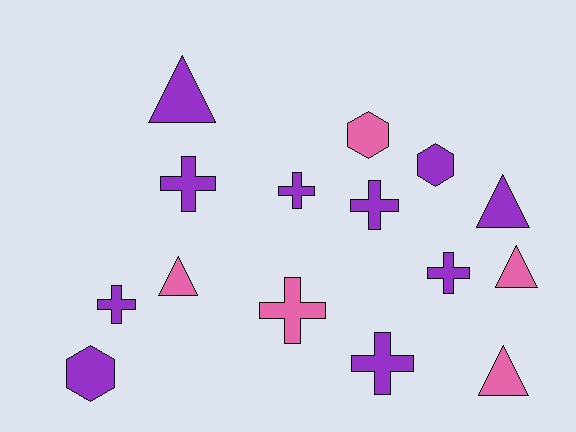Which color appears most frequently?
Purple, with 10 objects.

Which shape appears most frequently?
Cross, with 7 objects.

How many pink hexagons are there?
There is 1 pink hexagon.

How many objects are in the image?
There are 15 objects.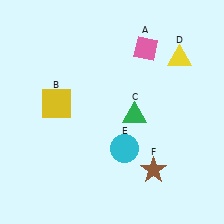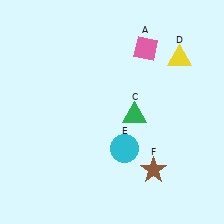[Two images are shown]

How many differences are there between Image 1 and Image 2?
There is 1 difference between the two images.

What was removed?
The yellow square (B) was removed in Image 2.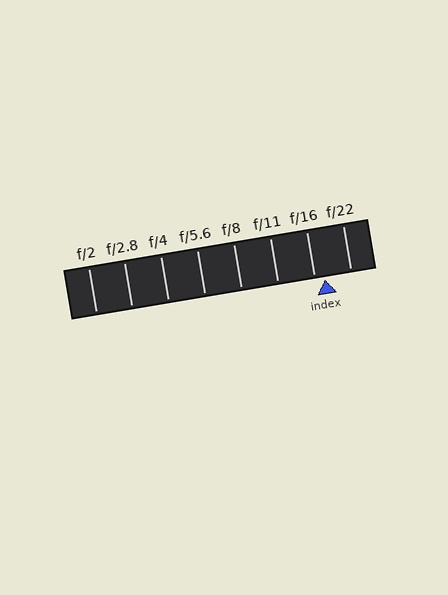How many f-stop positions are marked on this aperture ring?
There are 8 f-stop positions marked.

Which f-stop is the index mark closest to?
The index mark is closest to f/16.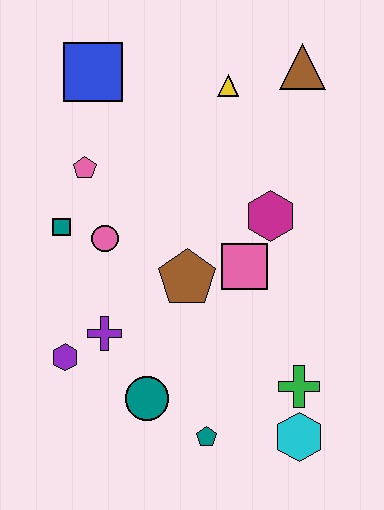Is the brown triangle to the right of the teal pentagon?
Yes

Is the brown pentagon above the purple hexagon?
Yes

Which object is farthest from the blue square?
The cyan hexagon is farthest from the blue square.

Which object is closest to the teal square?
The pink circle is closest to the teal square.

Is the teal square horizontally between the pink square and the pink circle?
No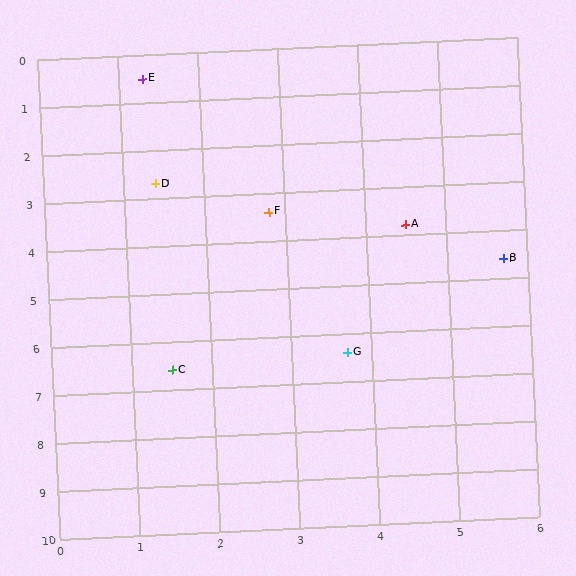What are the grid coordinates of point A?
Point A is at approximately (4.5, 3.8).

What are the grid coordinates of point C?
Point C is at approximately (1.5, 6.6).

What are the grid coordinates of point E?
Point E is at approximately (1.3, 0.5).